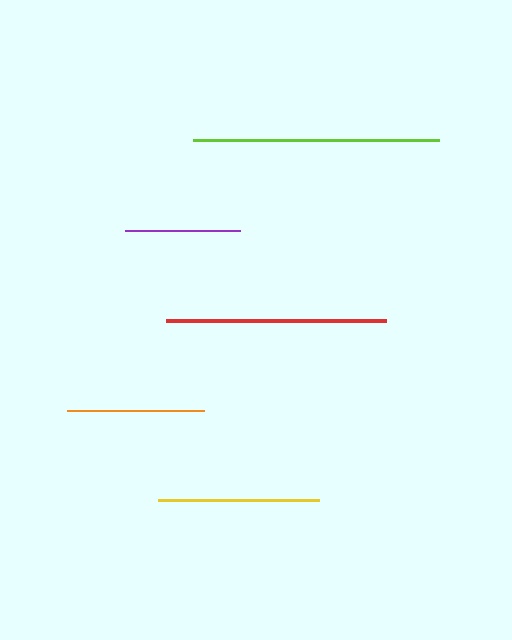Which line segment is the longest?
The lime line is the longest at approximately 247 pixels.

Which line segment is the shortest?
The purple line is the shortest at approximately 115 pixels.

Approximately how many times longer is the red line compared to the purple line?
The red line is approximately 1.9 times the length of the purple line.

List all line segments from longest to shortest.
From longest to shortest: lime, red, yellow, orange, purple.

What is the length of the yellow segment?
The yellow segment is approximately 161 pixels long.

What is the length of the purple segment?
The purple segment is approximately 115 pixels long.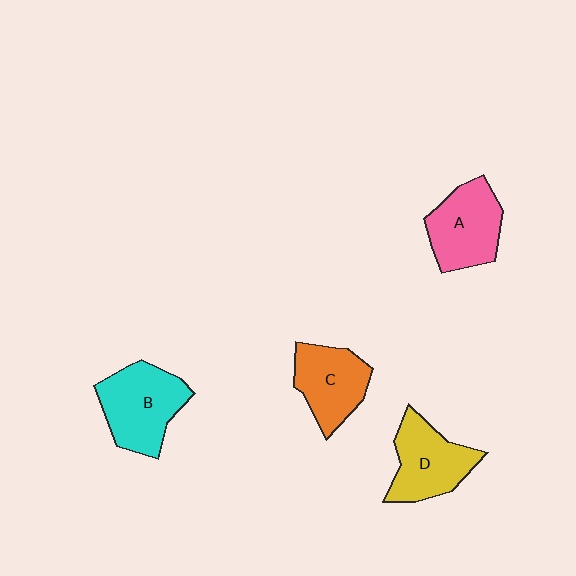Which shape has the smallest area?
Shape C (orange).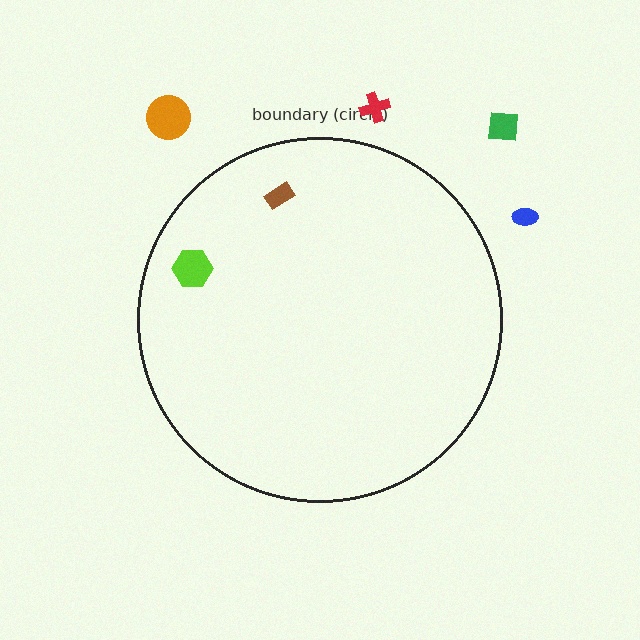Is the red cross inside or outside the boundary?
Outside.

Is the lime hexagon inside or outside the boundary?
Inside.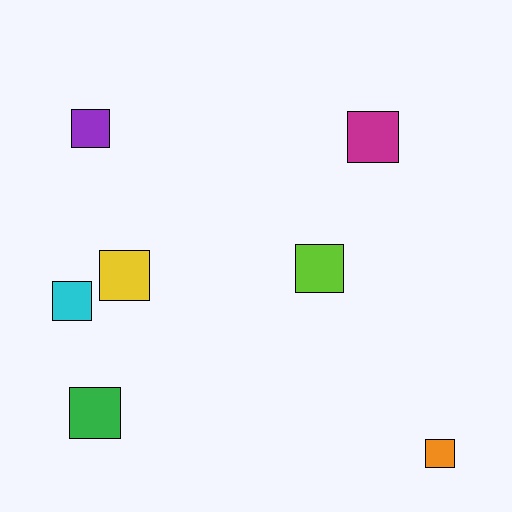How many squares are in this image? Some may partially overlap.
There are 7 squares.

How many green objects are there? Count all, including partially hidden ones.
There is 1 green object.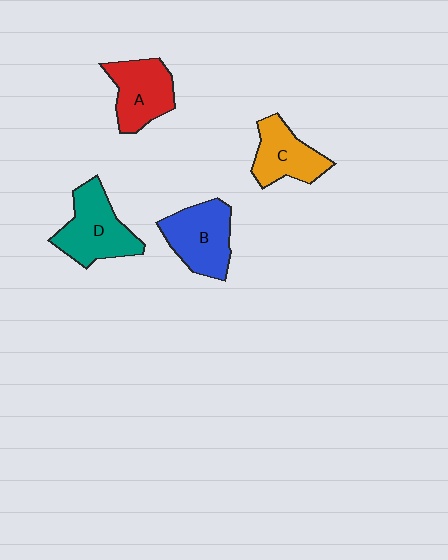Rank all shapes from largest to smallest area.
From largest to smallest: D (teal), B (blue), A (red), C (orange).